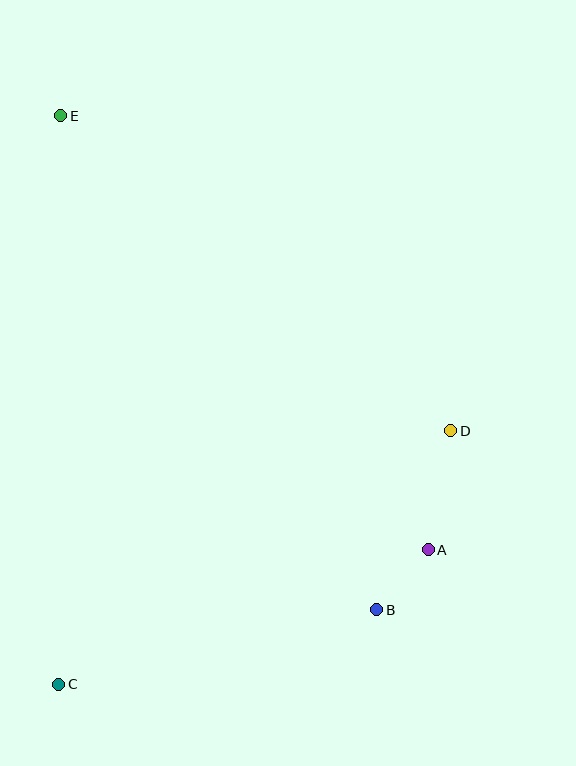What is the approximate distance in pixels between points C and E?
The distance between C and E is approximately 569 pixels.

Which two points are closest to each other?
Points A and B are closest to each other.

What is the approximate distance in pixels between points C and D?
The distance between C and D is approximately 467 pixels.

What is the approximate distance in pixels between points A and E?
The distance between A and E is approximately 569 pixels.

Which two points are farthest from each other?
Points B and E are farthest from each other.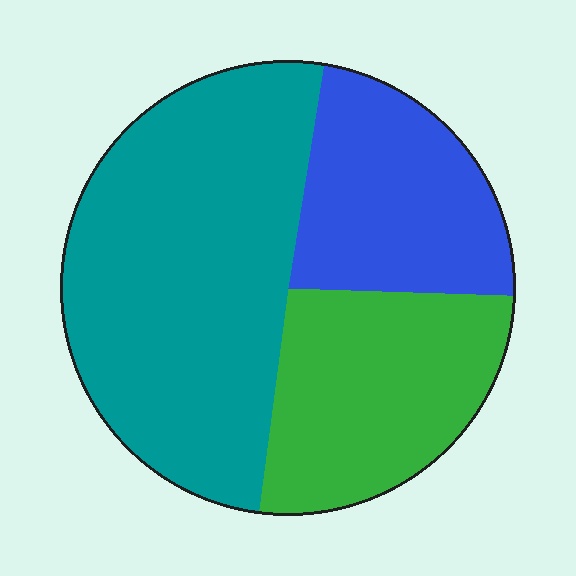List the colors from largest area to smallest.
From largest to smallest: teal, green, blue.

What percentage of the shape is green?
Green covers about 25% of the shape.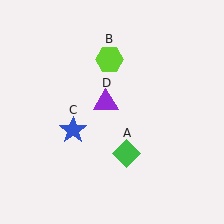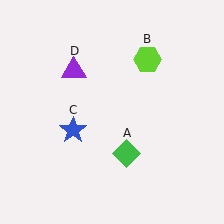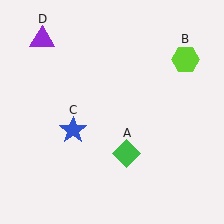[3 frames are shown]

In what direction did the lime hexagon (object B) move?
The lime hexagon (object B) moved right.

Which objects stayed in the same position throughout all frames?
Green diamond (object A) and blue star (object C) remained stationary.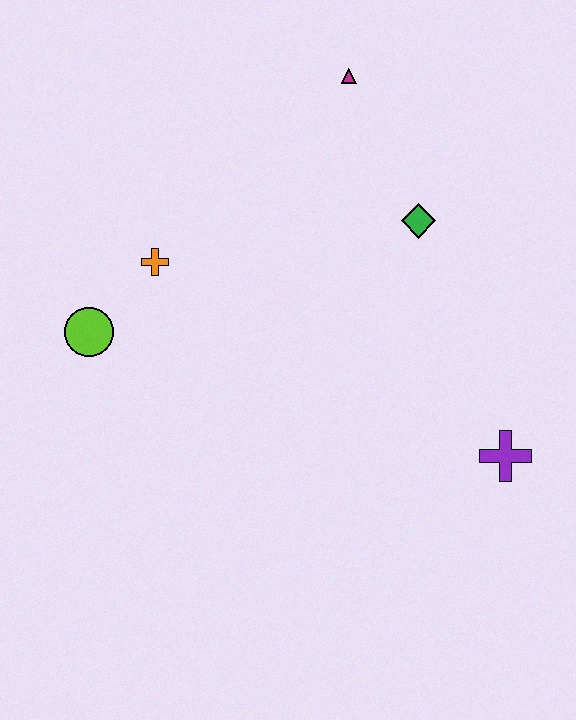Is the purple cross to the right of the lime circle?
Yes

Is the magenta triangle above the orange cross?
Yes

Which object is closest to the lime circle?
The orange cross is closest to the lime circle.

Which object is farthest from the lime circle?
The purple cross is farthest from the lime circle.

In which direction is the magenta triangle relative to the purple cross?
The magenta triangle is above the purple cross.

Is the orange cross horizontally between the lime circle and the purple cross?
Yes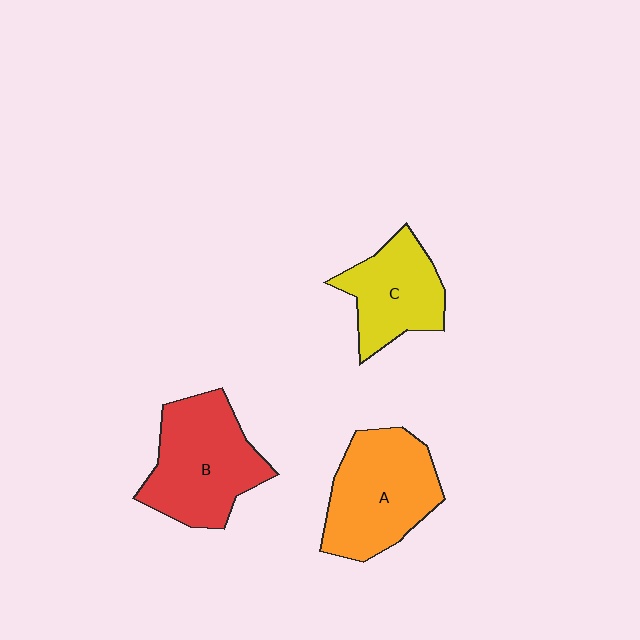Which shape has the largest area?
Shape B (red).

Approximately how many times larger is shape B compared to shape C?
Approximately 1.4 times.